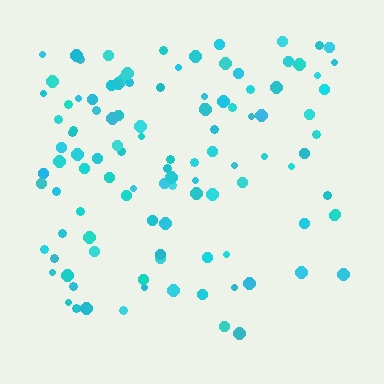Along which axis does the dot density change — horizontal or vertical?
Vertical.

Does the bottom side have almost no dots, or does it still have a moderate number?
Still a moderate number, just noticeably fewer than the top.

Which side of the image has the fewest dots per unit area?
The bottom.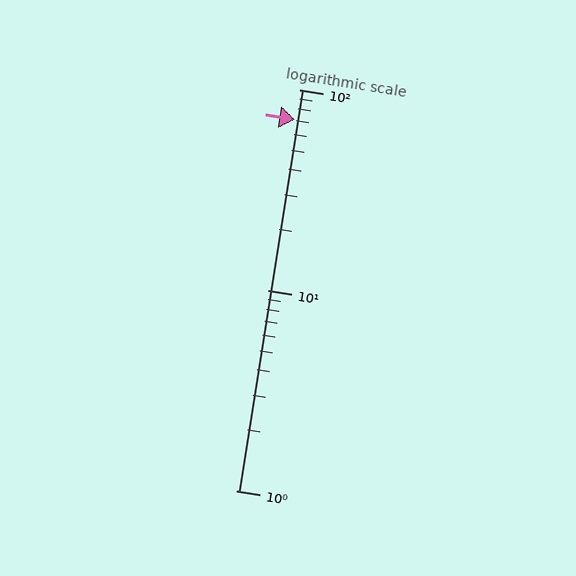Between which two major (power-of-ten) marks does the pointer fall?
The pointer is between 10 and 100.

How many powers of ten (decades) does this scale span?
The scale spans 2 decades, from 1 to 100.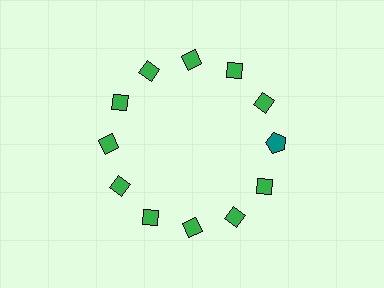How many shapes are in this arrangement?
There are 12 shapes arranged in a ring pattern.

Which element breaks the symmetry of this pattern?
The teal pentagon at roughly the 3 o'clock position breaks the symmetry. All other shapes are green diamonds.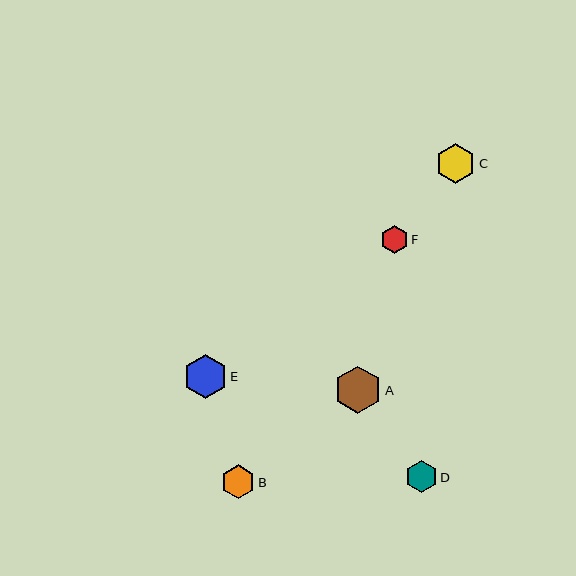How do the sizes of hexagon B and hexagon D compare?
Hexagon B and hexagon D are approximately the same size.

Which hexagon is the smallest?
Hexagon F is the smallest with a size of approximately 28 pixels.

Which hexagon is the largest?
Hexagon A is the largest with a size of approximately 48 pixels.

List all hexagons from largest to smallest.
From largest to smallest: A, E, C, B, D, F.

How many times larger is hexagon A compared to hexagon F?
Hexagon A is approximately 1.7 times the size of hexagon F.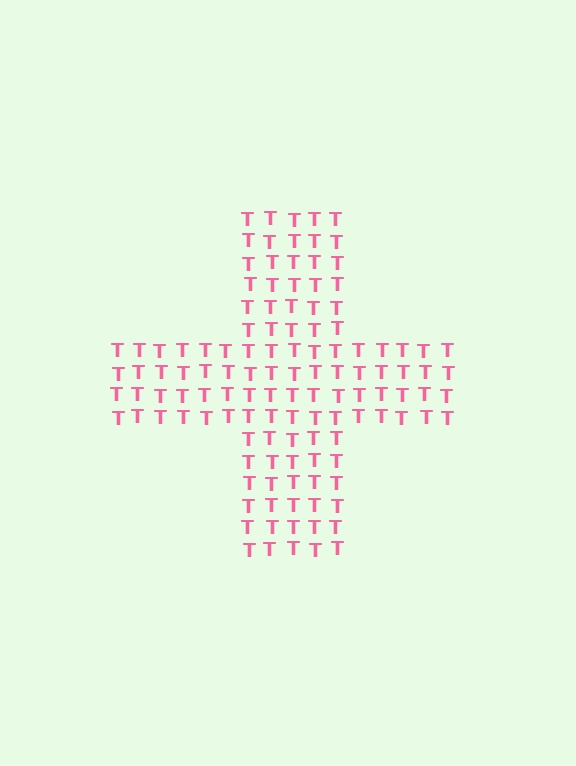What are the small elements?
The small elements are letter T's.